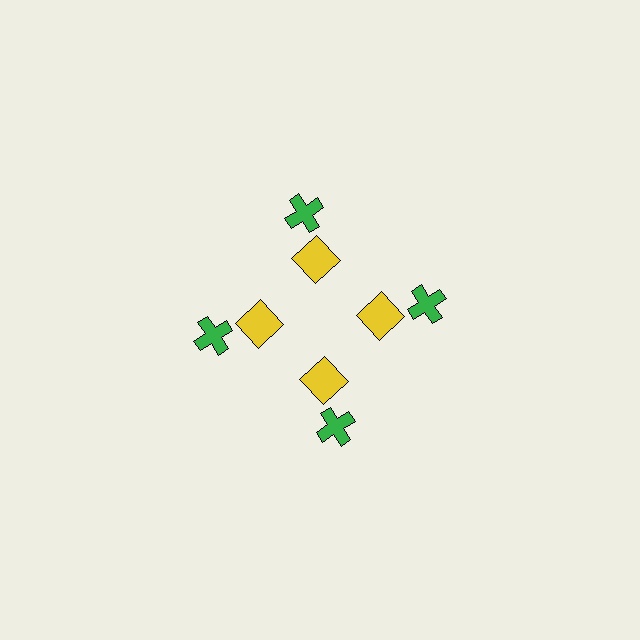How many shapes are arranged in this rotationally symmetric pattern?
There are 8 shapes, arranged in 4 groups of 2.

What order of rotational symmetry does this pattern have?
This pattern has 4-fold rotational symmetry.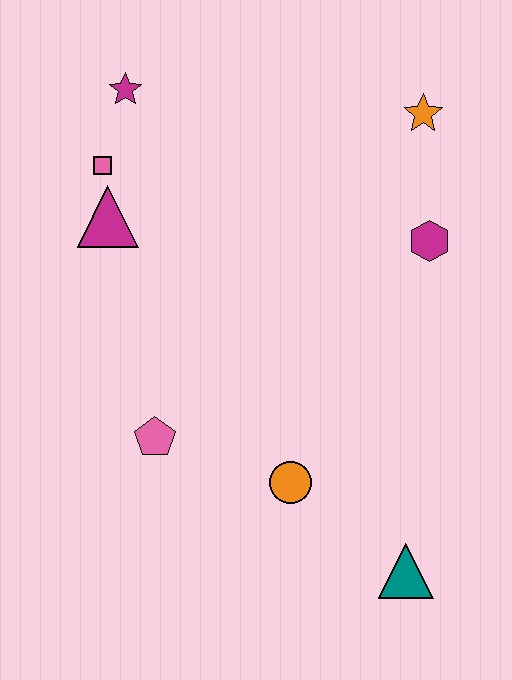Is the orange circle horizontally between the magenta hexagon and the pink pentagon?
Yes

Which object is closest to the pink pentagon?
The orange circle is closest to the pink pentagon.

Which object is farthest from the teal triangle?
The magenta star is farthest from the teal triangle.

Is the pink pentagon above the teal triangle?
Yes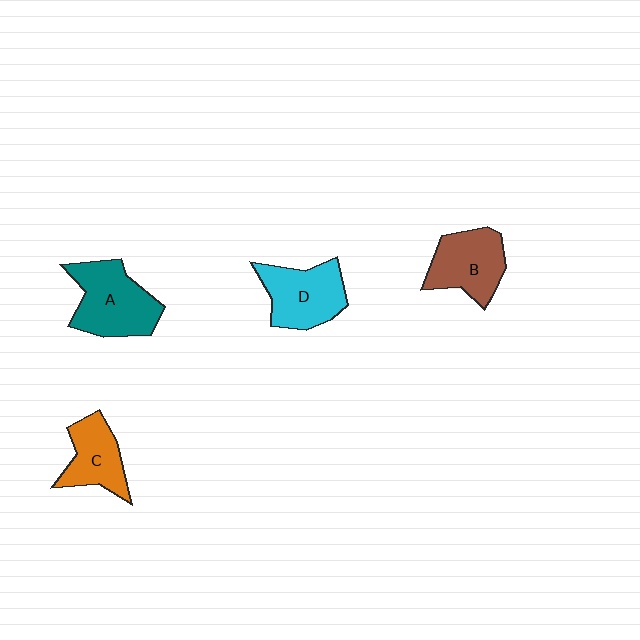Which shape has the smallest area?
Shape C (orange).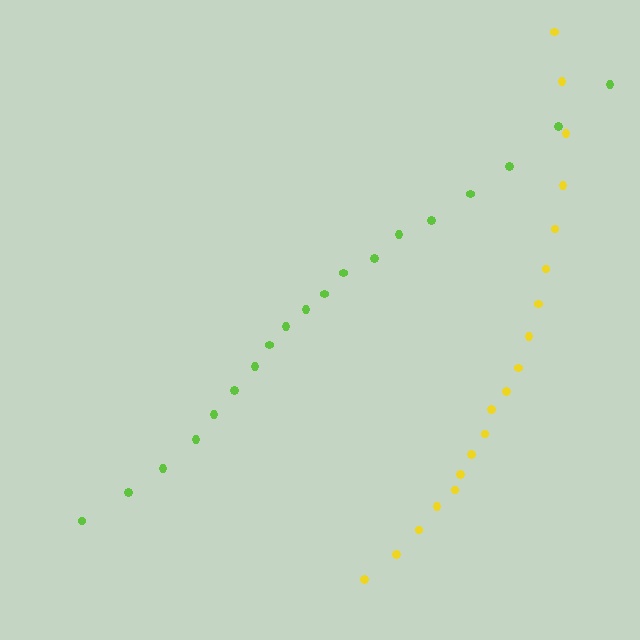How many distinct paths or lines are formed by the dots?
There are 2 distinct paths.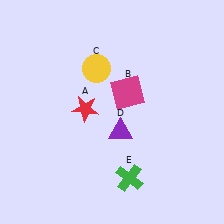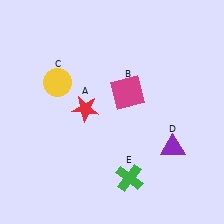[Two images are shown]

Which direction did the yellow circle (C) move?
The yellow circle (C) moved left.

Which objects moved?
The objects that moved are: the yellow circle (C), the purple triangle (D).